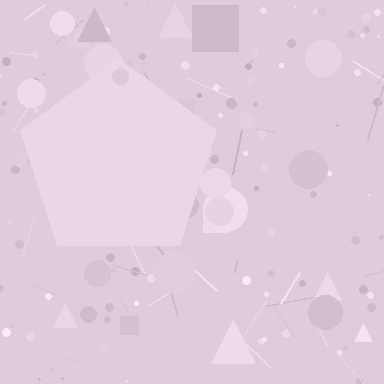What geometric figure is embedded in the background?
A pentagon is embedded in the background.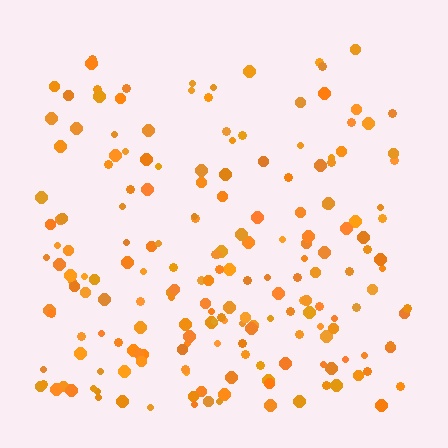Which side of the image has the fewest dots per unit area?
The top.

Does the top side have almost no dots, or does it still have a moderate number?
Still a moderate number, just noticeably fewer than the bottom.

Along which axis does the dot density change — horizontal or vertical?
Vertical.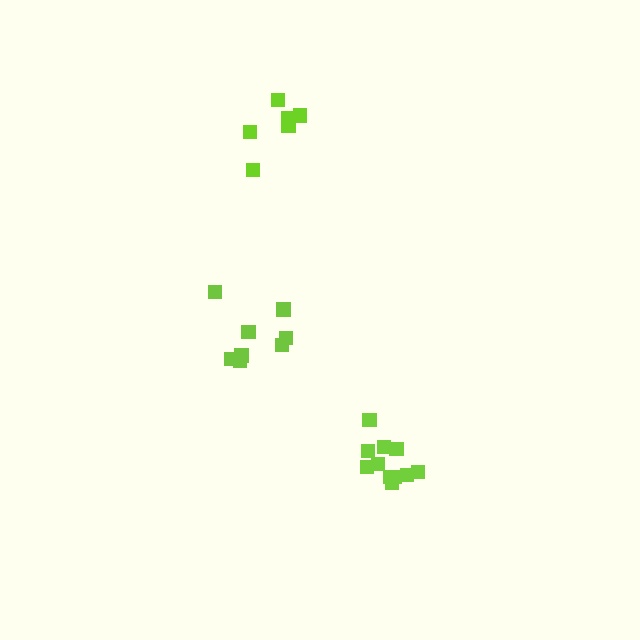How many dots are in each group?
Group 1: 11 dots, Group 2: 6 dots, Group 3: 8 dots (25 total).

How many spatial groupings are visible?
There are 3 spatial groupings.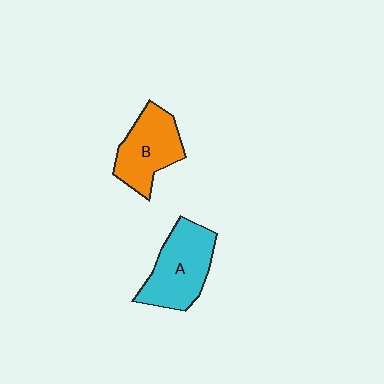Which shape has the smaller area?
Shape B (orange).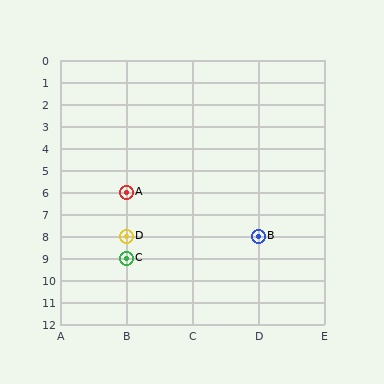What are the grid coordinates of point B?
Point B is at grid coordinates (D, 8).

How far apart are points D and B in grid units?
Points D and B are 2 columns apart.